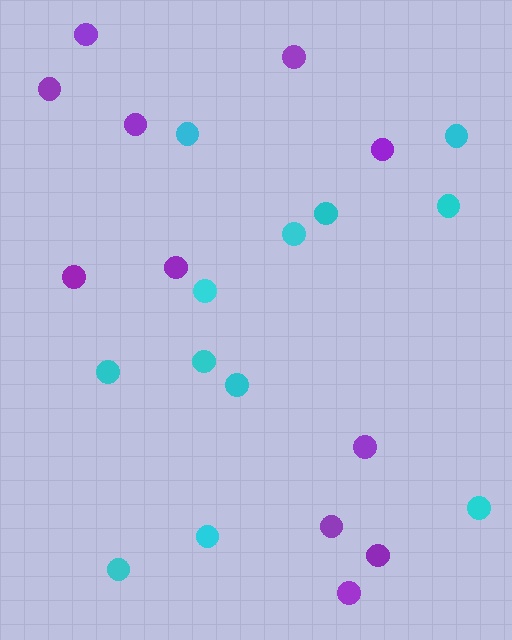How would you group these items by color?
There are 2 groups: one group of cyan circles (12) and one group of purple circles (11).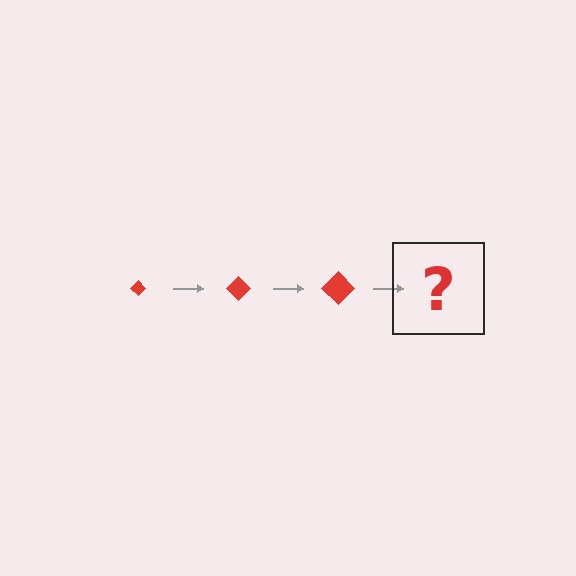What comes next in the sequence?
The next element should be a red diamond, larger than the previous one.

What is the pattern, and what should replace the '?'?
The pattern is that the diamond gets progressively larger each step. The '?' should be a red diamond, larger than the previous one.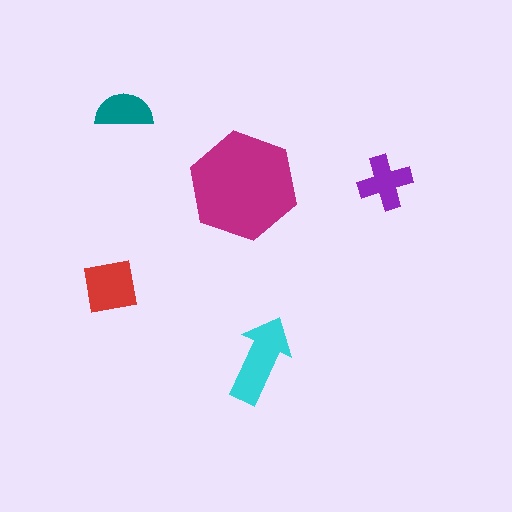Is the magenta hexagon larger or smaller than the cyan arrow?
Larger.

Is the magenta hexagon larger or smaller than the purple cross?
Larger.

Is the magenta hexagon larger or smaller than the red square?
Larger.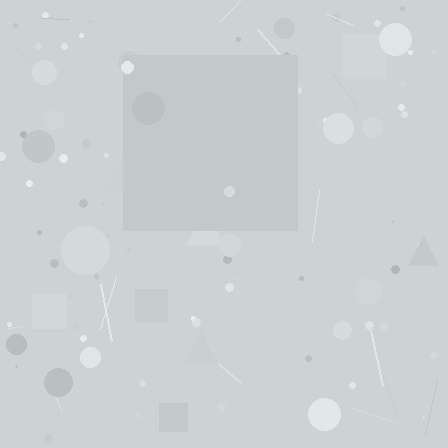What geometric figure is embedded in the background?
A square is embedded in the background.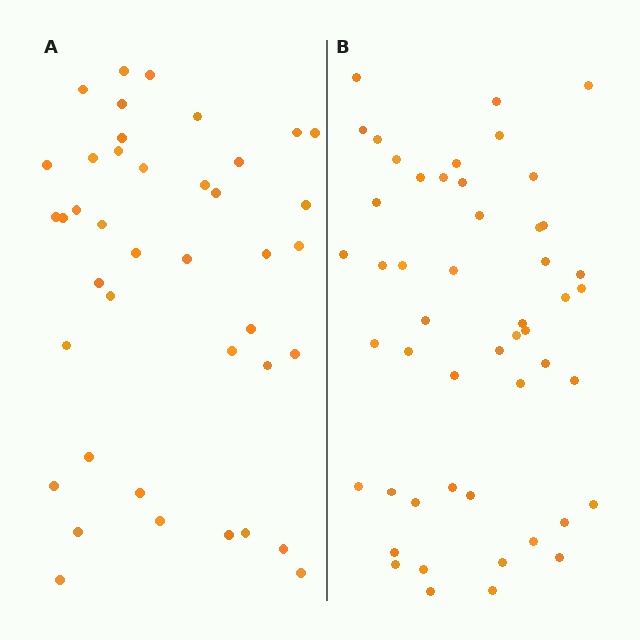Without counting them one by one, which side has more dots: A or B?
Region B (the right region) has more dots.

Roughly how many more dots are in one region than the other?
Region B has roughly 8 or so more dots than region A.